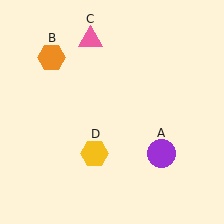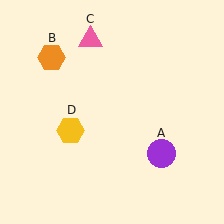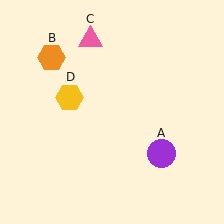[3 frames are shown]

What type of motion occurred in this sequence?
The yellow hexagon (object D) rotated clockwise around the center of the scene.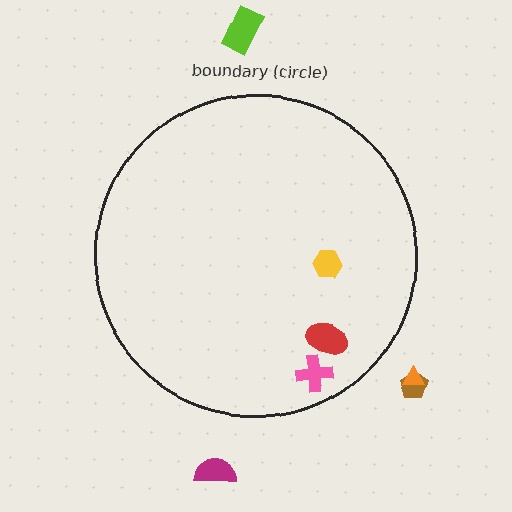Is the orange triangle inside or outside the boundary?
Outside.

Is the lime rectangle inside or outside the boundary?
Outside.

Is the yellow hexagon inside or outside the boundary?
Inside.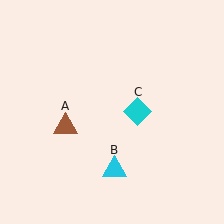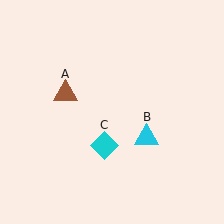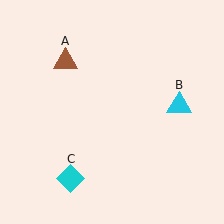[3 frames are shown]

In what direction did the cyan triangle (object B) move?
The cyan triangle (object B) moved up and to the right.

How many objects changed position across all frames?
3 objects changed position: brown triangle (object A), cyan triangle (object B), cyan diamond (object C).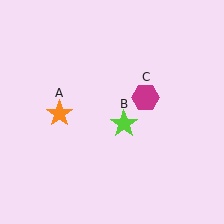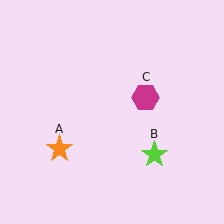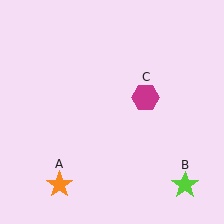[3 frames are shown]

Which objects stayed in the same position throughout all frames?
Magenta hexagon (object C) remained stationary.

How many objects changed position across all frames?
2 objects changed position: orange star (object A), lime star (object B).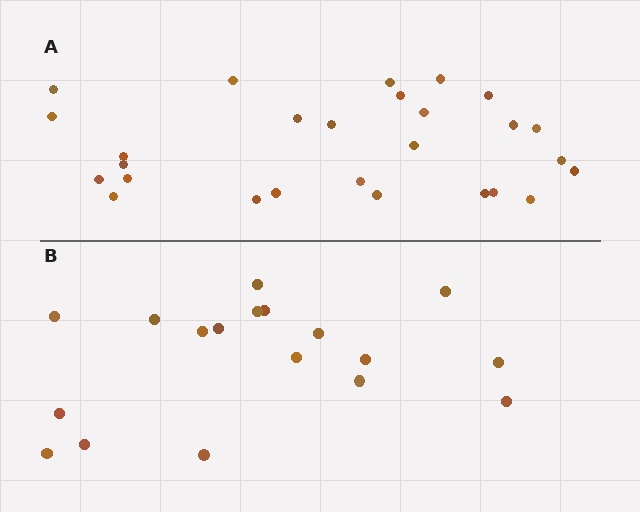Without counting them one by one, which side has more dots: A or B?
Region A (the top region) has more dots.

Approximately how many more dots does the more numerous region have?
Region A has roughly 8 or so more dots than region B.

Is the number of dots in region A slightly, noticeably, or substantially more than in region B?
Region A has substantially more. The ratio is roughly 1.5 to 1.